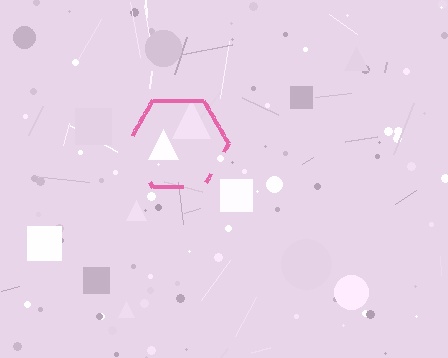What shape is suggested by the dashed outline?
The dashed outline suggests a hexagon.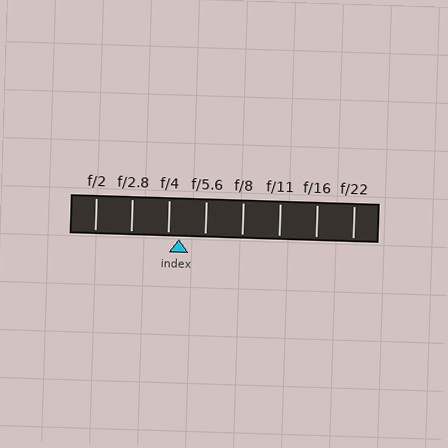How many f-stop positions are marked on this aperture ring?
There are 8 f-stop positions marked.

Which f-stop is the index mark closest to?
The index mark is closest to f/4.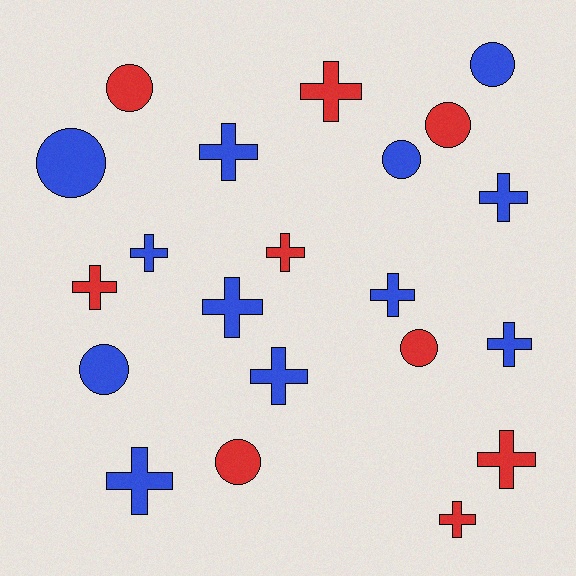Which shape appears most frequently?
Cross, with 13 objects.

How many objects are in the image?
There are 21 objects.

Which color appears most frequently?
Blue, with 12 objects.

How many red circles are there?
There are 4 red circles.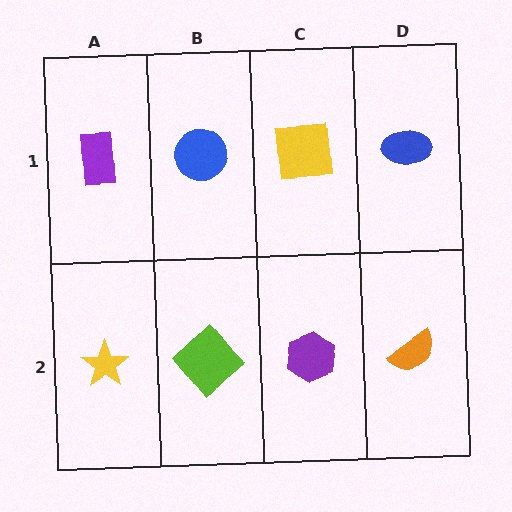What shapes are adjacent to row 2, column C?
A yellow square (row 1, column C), a lime diamond (row 2, column B), an orange semicircle (row 2, column D).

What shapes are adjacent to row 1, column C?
A purple hexagon (row 2, column C), a blue circle (row 1, column B), a blue ellipse (row 1, column D).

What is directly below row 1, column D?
An orange semicircle.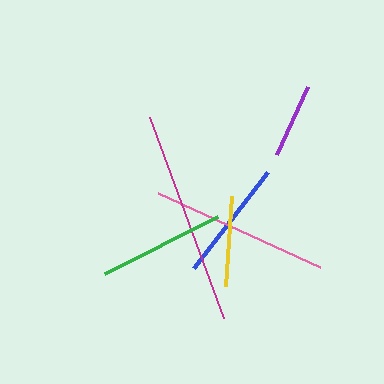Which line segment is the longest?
The magenta line is the longest at approximately 214 pixels.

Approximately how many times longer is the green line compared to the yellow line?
The green line is approximately 1.4 times the length of the yellow line.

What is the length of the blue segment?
The blue segment is approximately 121 pixels long.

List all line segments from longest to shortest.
From longest to shortest: magenta, pink, green, blue, yellow, purple.